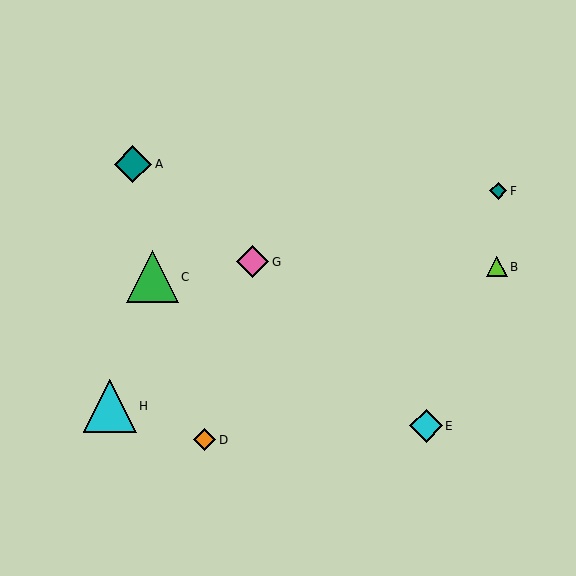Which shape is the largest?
The cyan triangle (labeled H) is the largest.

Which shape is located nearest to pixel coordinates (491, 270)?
The lime triangle (labeled B) at (497, 267) is nearest to that location.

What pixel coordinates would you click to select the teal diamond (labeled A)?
Click at (133, 164) to select the teal diamond A.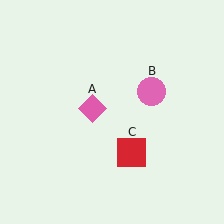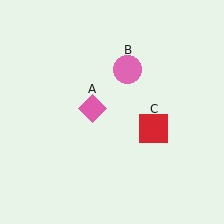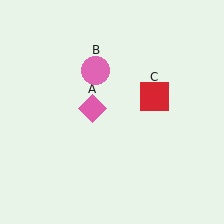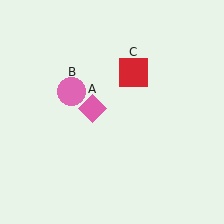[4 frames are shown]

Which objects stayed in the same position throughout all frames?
Pink diamond (object A) remained stationary.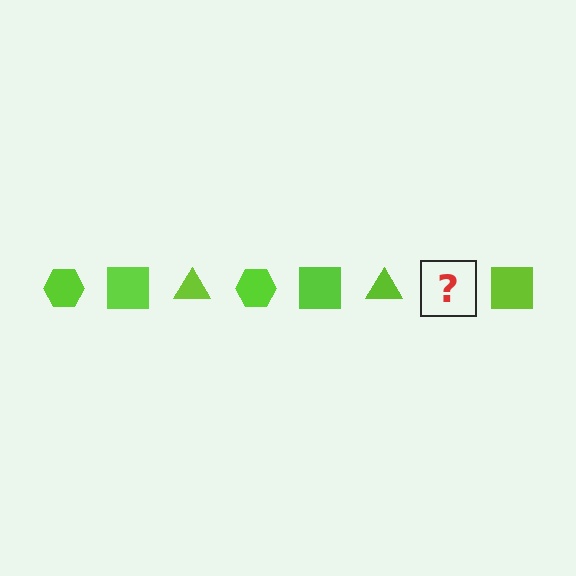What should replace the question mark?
The question mark should be replaced with a lime hexagon.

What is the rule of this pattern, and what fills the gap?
The rule is that the pattern cycles through hexagon, square, triangle shapes in lime. The gap should be filled with a lime hexagon.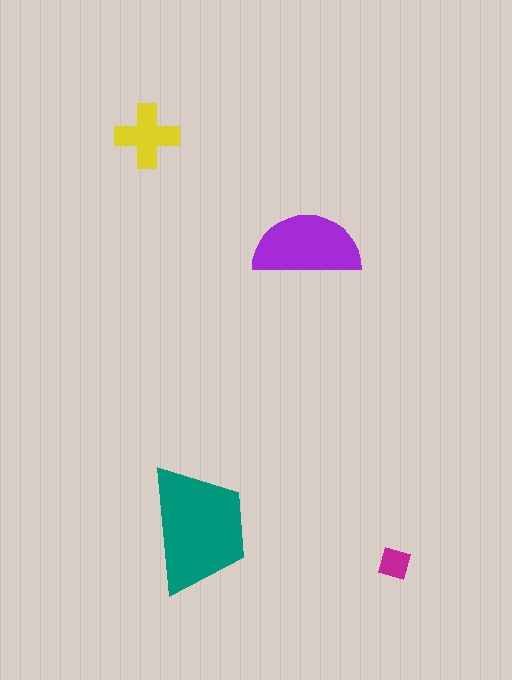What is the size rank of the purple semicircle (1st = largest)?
2nd.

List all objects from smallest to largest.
The magenta diamond, the yellow cross, the purple semicircle, the teal trapezoid.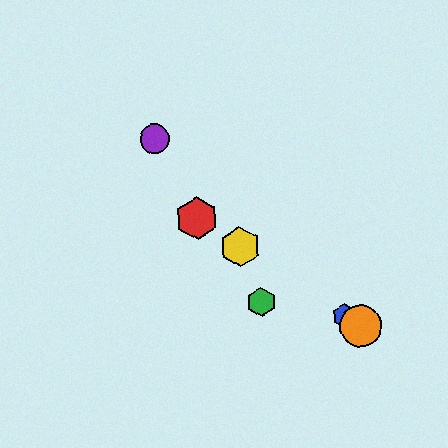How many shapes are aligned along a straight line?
4 shapes (the red hexagon, the blue hexagon, the yellow hexagon, the orange circle) are aligned along a straight line.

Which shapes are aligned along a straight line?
The red hexagon, the blue hexagon, the yellow hexagon, the orange circle are aligned along a straight line.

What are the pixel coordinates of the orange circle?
The orange circle is at (360, 326).